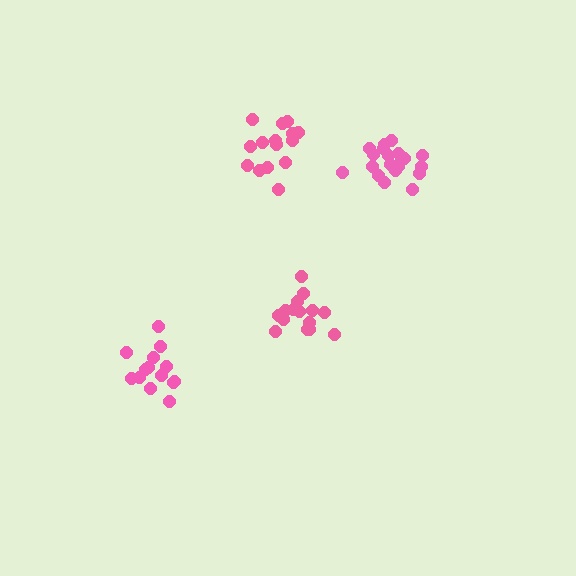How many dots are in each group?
Group 1: 20 dots, Group 2: 15 dots, Group 3: 15 dots, Group 4: 14 dots (64 total).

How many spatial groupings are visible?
There are 4 spatial groupings.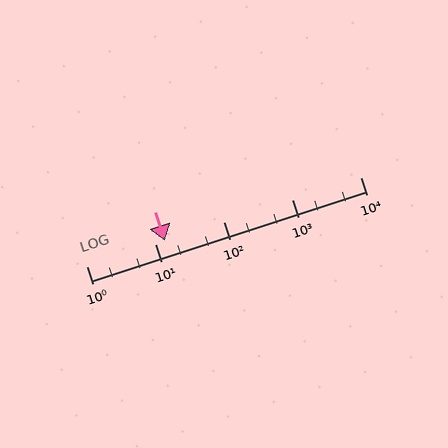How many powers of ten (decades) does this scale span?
The scale spans 4 decades, from 1 to 10000.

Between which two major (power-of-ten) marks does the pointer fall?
The pointer is between 10 and 100.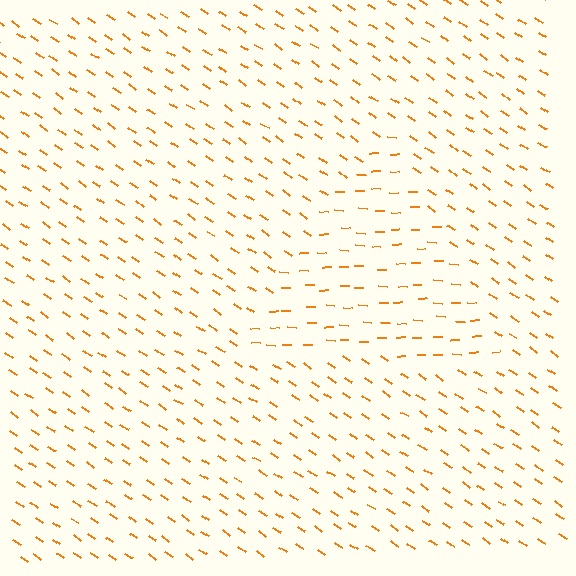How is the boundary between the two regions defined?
The boundary is defined purely by a change in line orientation (approximately 33 degrees difference). All lines are the same color and thickness.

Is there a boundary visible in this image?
Yes, there is a texture boundary formed by a change in line orientation.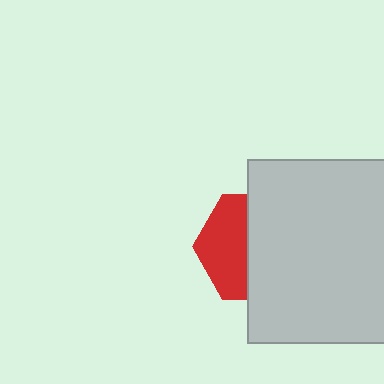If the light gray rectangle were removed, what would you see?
You would see the complete red hexagon.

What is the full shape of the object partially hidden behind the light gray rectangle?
The partially hidden object is a red hexagon.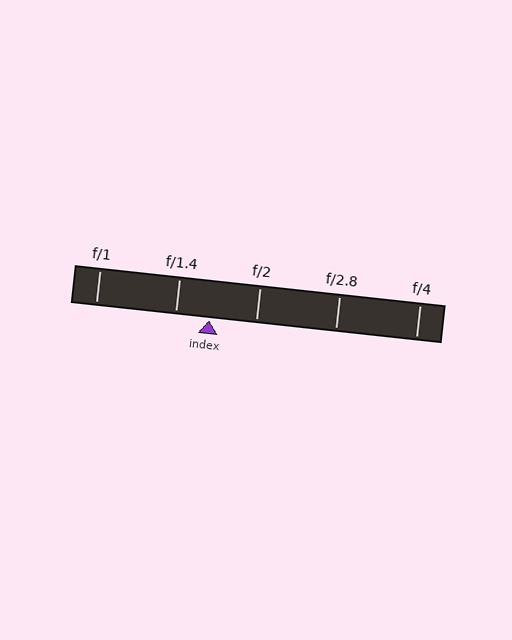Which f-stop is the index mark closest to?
The index mark is closest to f/1.4.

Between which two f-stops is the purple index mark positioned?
The index mark is between f/1.4 and f/2.